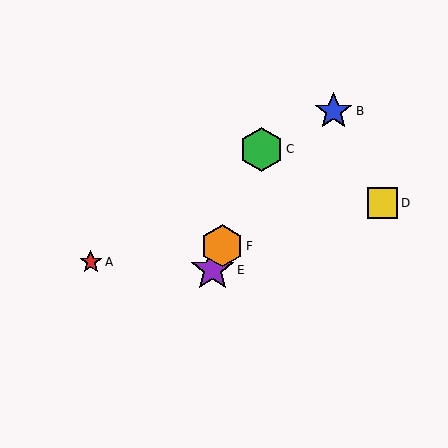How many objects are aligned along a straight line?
3 objects (C, E, F) are aligned along a straight line.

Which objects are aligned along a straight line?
Objects C, E, F are aligned along a straight line.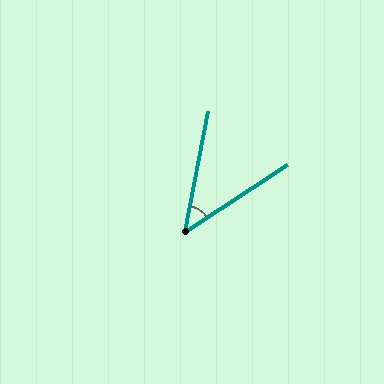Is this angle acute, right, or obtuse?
It is acute.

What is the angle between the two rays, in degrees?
Approximately 46 degrees.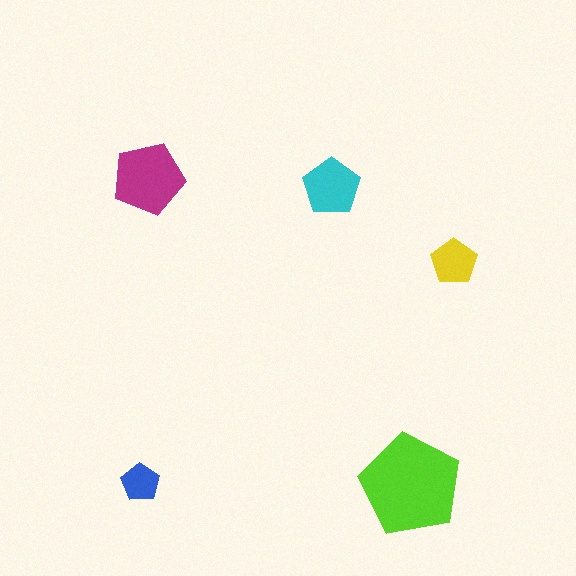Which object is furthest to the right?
The yellow pentagon is rightmost.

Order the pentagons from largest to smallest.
the lime one, the magenta one, the cyan one, the yellow one, the blue one.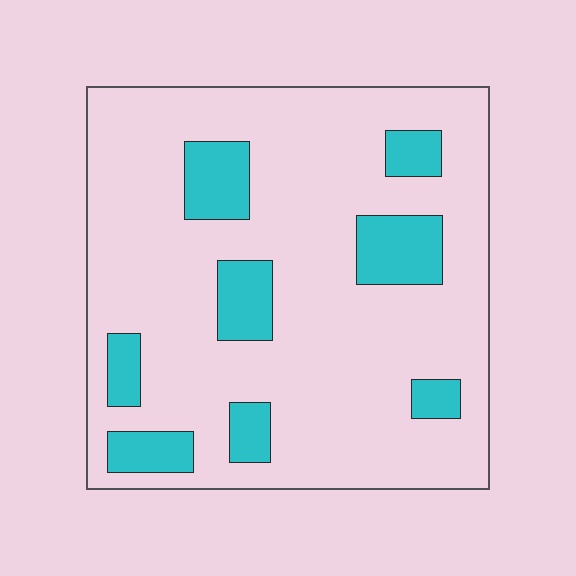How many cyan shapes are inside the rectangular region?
8.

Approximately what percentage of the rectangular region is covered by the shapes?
Approximately 20%.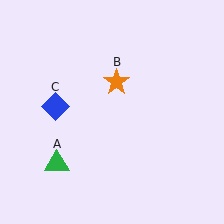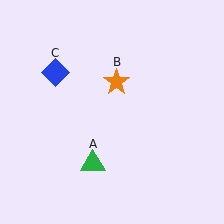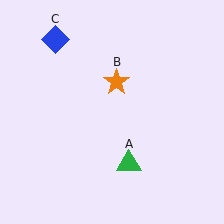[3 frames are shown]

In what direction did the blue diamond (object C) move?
The blue diamond (object C) moved up.